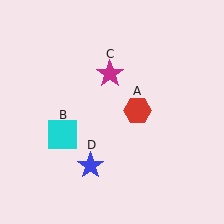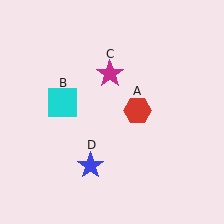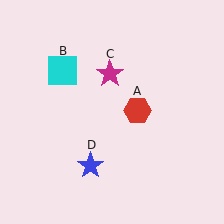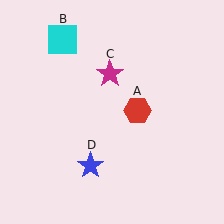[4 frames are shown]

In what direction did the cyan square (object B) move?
The cyan square (object B) moved up.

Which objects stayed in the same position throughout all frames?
Red hexagon (object A) and magenta star (object C) and blue star (object D) remained stationary.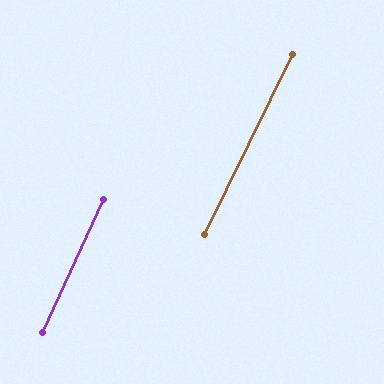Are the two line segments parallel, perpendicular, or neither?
Parallel — their directions differ by only 1.9°.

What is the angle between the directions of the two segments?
Approximately 2 degrees.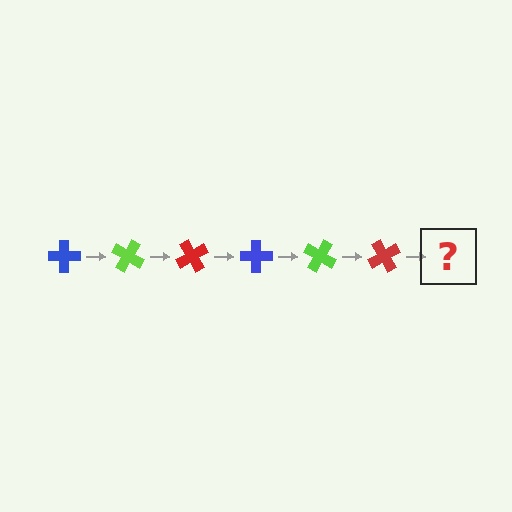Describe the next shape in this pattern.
It should be a blue cross, rotated 180 degrees from the start.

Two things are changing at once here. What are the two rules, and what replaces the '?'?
The two rules are that it rotates 30 degrees each step and the color cycles through blue, lime, and red. The '?' should be a blue cross, rotated 180 degrees from the start.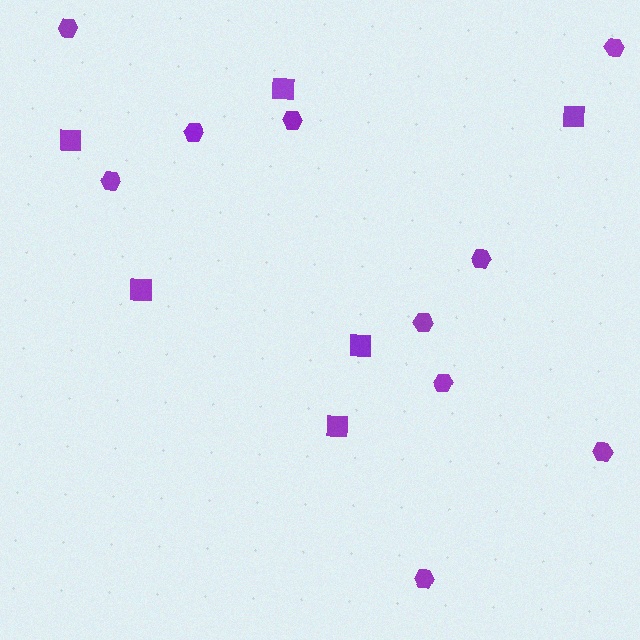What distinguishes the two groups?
There are 2 groups: one group of hexagons (10) and one group of squares (6).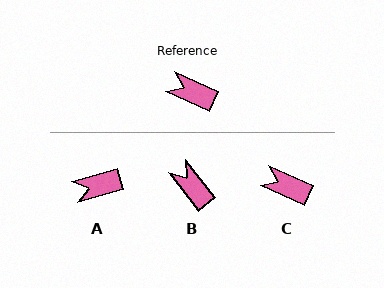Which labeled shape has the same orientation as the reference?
C.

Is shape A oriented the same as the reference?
No, it is off by about 40 degrees.